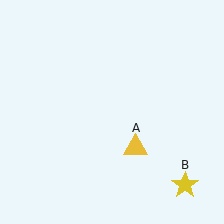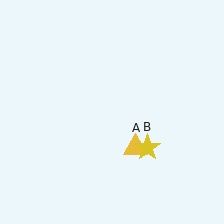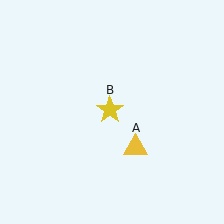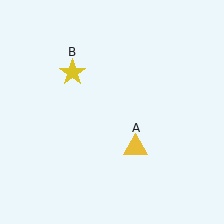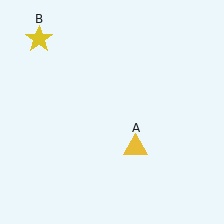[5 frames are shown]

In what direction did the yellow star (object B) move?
The yellow star (object B) moved up and to the left.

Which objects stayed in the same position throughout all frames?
Yellow triangle (object A) remained stationary.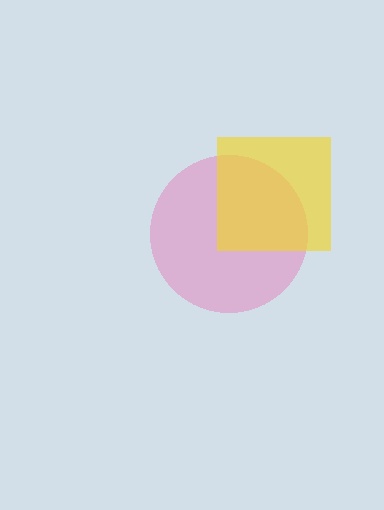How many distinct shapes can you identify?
There are 2 distinct shapes: a pink circle, a yellow square.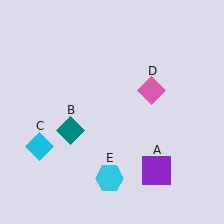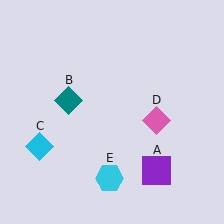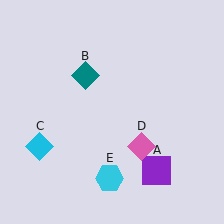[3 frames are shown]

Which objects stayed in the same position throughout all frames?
Purple square (object A) and cyan diamond (object C) and cyan hexagon (object E) remained stationary.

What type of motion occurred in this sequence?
The teal diamond (object B), pink diamond (object D) rotated clockwise around the center of the scene.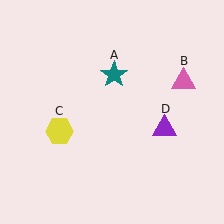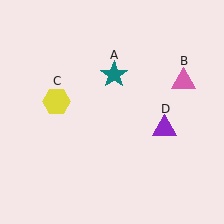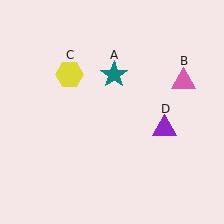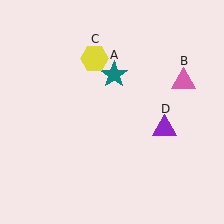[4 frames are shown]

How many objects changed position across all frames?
1 object changed position: yellow hexagon (object C).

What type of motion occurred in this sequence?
The yellow hexagon (object C) rotated clockwise around the center of the scene.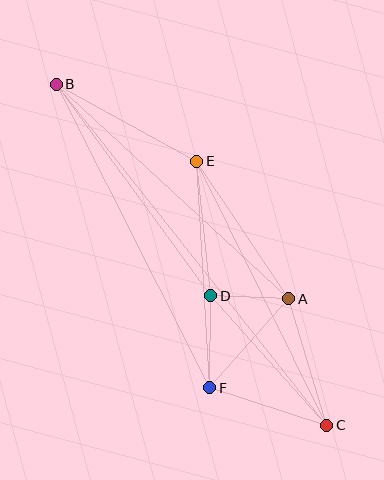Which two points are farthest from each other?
Points B and C are farthest from each other.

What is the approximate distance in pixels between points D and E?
The distance between D and E is approximately 135 pixels.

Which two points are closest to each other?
Points A and D are closest to each other.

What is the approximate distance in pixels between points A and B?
The distance between A and B is approximately 317 pixels.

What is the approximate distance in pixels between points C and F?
The distance between C and F is approximately 123 pixels.